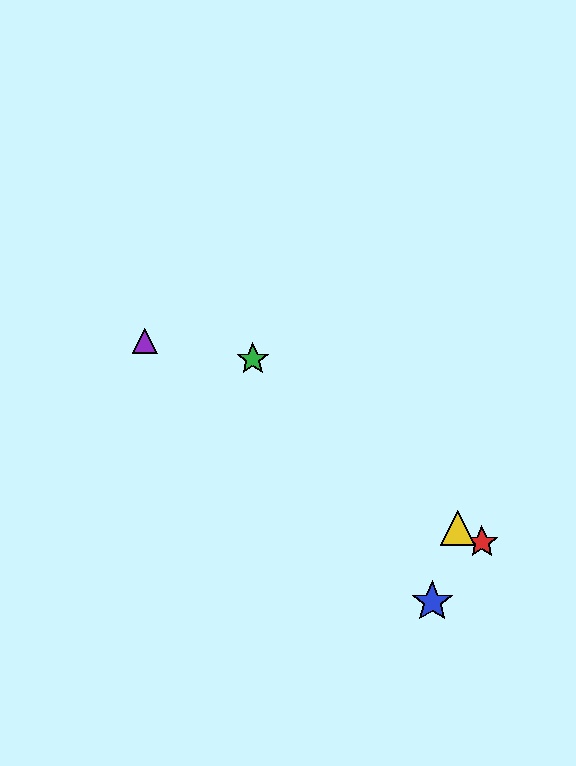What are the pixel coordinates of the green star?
The green star is at (253, 359).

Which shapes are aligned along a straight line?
The red star, the yellow triangle, the purple triangle are aligned along a straight line.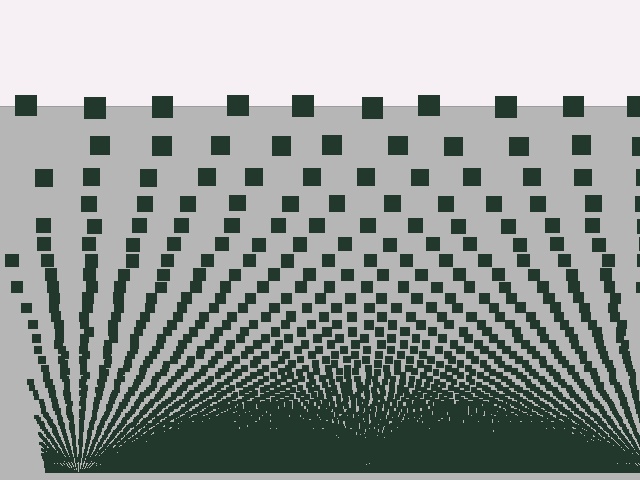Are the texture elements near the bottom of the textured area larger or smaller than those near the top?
Smaller. The gradient is inverted — elements near the bottom are smaller and denser.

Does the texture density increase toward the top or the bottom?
Density increases toward the bottom.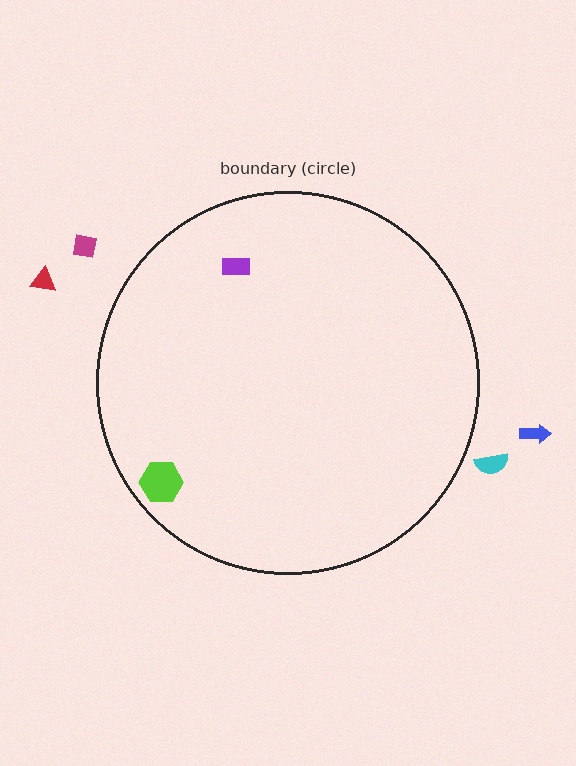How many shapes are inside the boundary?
2 inside, 4 outside.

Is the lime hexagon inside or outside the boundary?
Inside.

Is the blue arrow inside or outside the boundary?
Outside.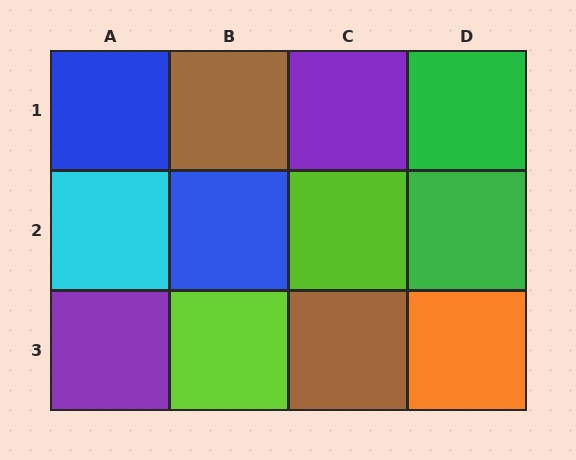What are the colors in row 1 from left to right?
Blue, brown, purple, green.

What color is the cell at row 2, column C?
Lime.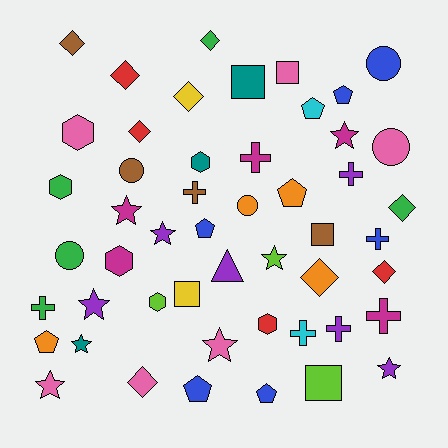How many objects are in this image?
There are 50 objects.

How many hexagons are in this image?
There are 6 hexagons.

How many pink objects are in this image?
There are 6 pink objects.